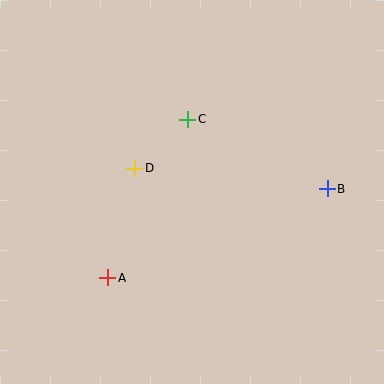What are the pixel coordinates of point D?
Point D is at (135, 168).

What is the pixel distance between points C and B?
The distance between C and B is 156 pixels.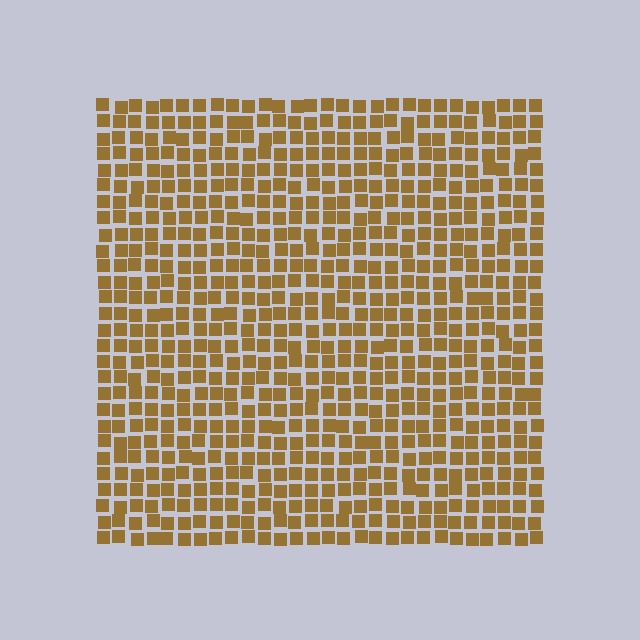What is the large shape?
The large shape is a square.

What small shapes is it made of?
It is made of small squares.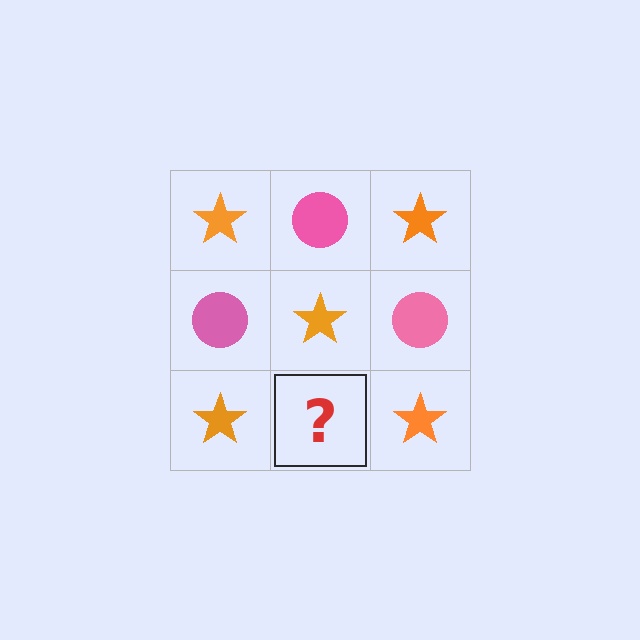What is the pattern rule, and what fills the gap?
The rule is that it alternates orange star and pink circle in a checkerboard pattern. The gap should be filled with a pink circle.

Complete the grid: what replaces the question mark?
The question mark should be replaced with a pink circle.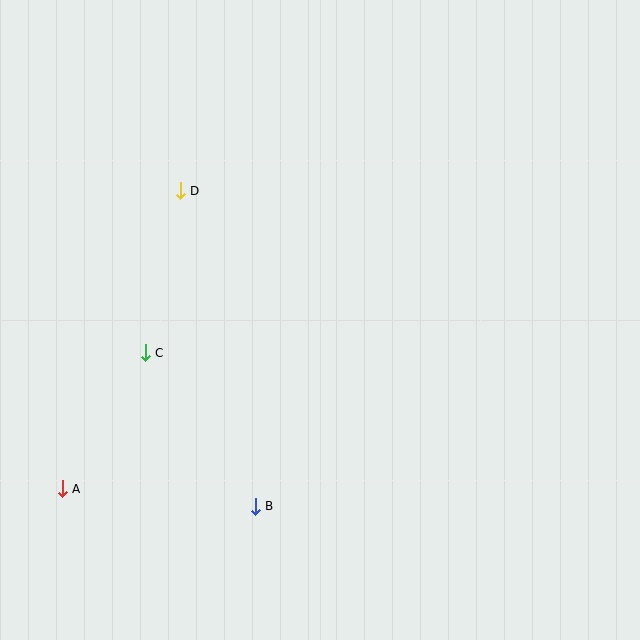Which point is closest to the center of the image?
Point C at (145, 353) is closest to the center.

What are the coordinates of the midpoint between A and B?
The midpoint between A and B is at (159, 497).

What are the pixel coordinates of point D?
Point D is at (180, 191).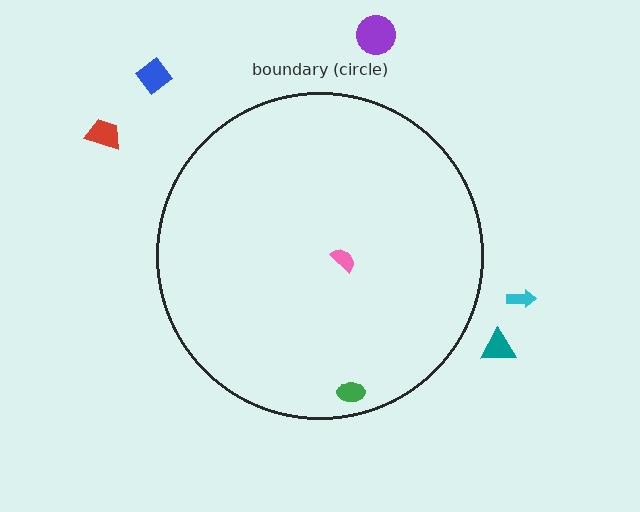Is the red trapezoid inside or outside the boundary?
Outside.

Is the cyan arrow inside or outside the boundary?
Outside.